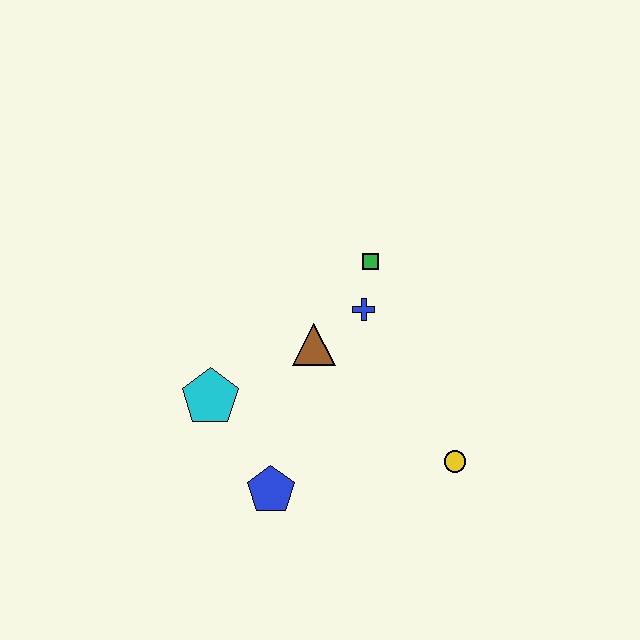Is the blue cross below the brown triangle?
No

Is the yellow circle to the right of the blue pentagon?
Yes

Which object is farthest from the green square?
The blue pentagon is farthest from the green square.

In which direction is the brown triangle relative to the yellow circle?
The brown triangle is to the left of the yellow circle.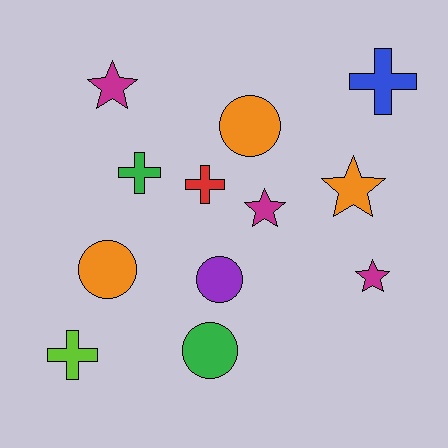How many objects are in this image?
There are 12 objects.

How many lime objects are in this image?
There is 1 lime object.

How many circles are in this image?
There are 4 circles.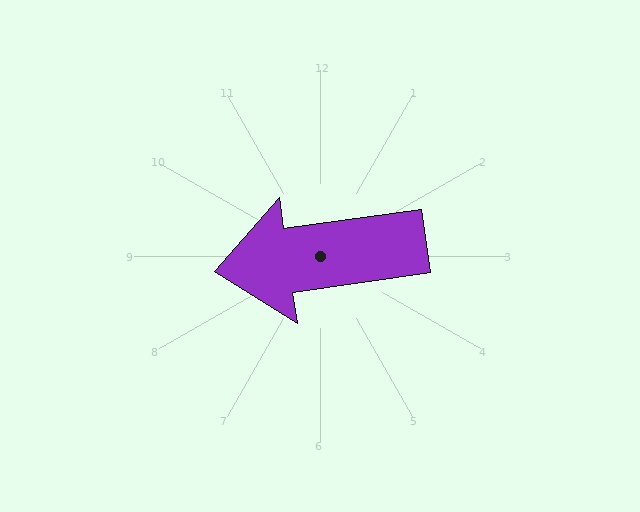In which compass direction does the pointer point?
West.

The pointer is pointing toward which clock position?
Roughly 9 o'clock.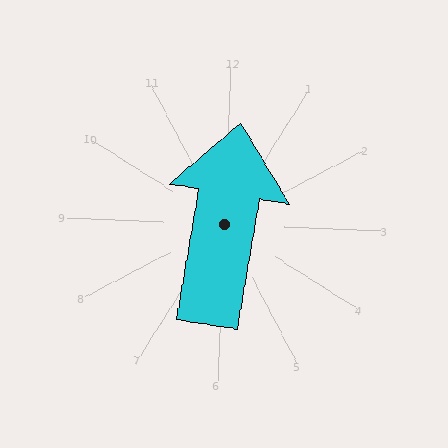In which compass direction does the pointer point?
North.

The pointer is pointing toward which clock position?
Roughly 12 o'clock.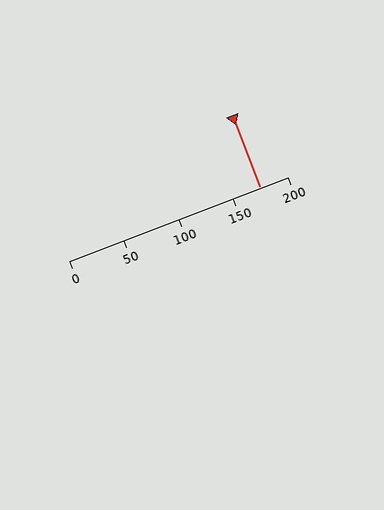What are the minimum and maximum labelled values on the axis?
The axis runs from 0 to 200.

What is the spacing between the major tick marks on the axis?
The major ticks are spaced 50 apart.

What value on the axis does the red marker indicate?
The marker indicates approximately 175.